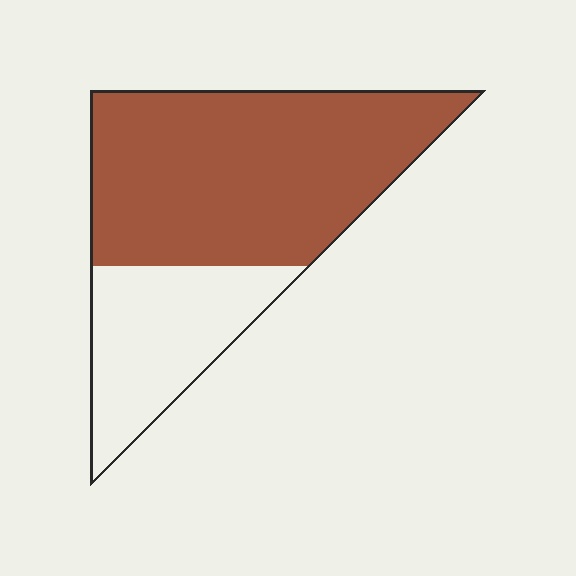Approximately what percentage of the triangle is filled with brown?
Approximately 70%.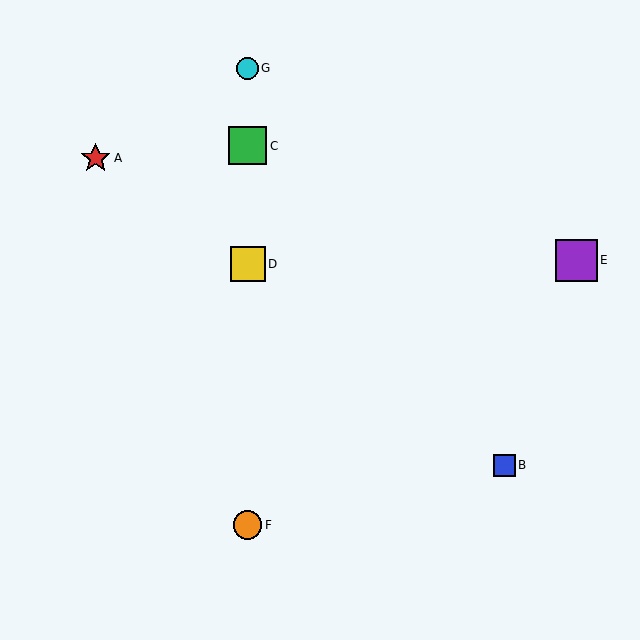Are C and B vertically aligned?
No, C is at x≈248 and B is at x≈505.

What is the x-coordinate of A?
Object A is at x≈96.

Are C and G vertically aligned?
Yes, both are at x≈248.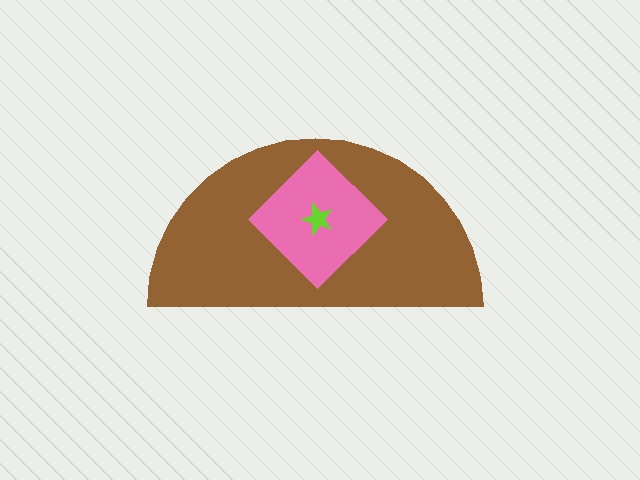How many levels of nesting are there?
3.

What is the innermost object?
The lime star.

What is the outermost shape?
The brown semicircle.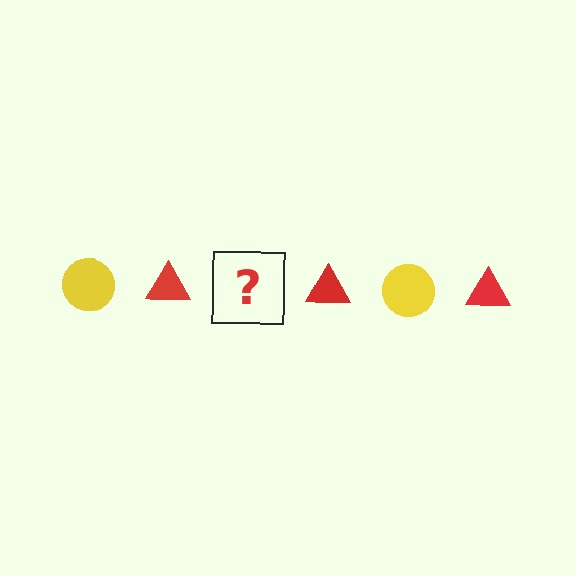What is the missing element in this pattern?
The missing element is a yellow circle.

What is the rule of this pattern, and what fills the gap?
The rule is that the pattern alternates between yellow circle and red triangle. The gap should be filled with a yellow circle.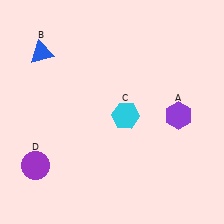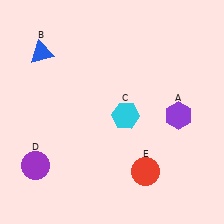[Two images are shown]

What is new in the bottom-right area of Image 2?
A red circle (E) was added in the bottom-right area of Image 2.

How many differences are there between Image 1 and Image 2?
There is 1 difference between the two images.